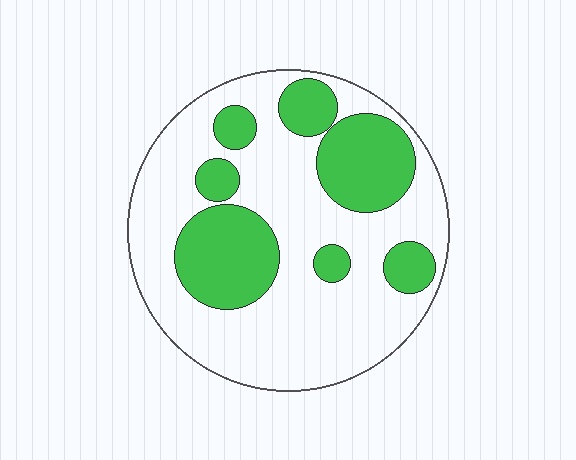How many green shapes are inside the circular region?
7.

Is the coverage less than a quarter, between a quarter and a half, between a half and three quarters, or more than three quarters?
Between a quarter and a half.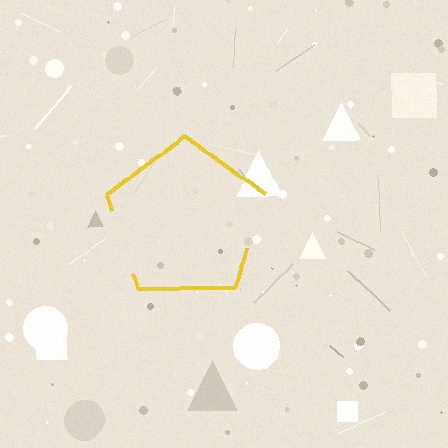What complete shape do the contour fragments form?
The contour fragments form a pentagon.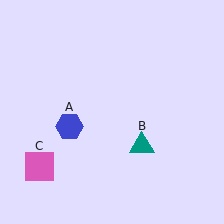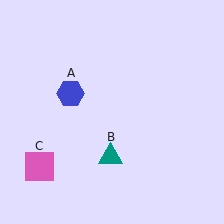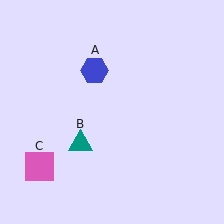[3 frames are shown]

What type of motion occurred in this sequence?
The blue hexagon (object A), teal triangle (object B) rotated clockwise around the center of the scene.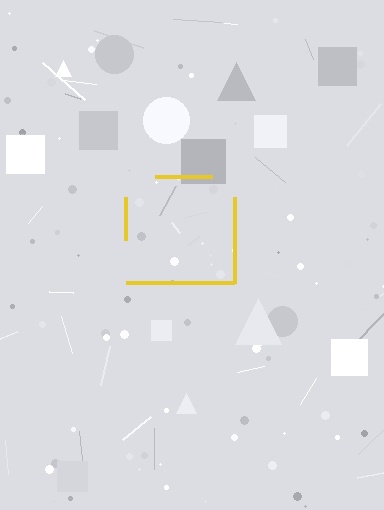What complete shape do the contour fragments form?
The contour fragments form a square.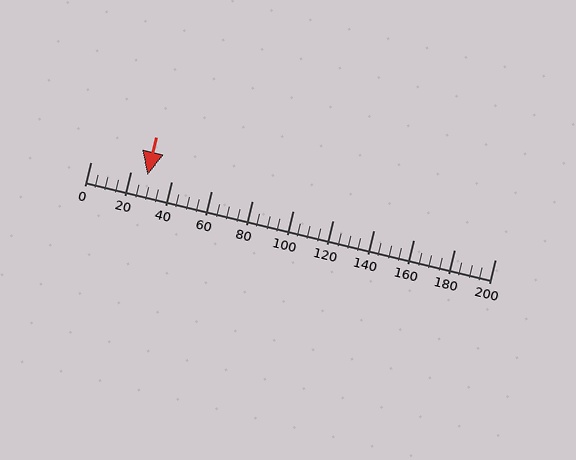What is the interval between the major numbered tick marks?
The major tick marks are spaced 20 units apart.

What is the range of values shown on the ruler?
The ruler shows values from 0 to 200.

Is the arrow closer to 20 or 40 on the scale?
The arrow is closer to 20.